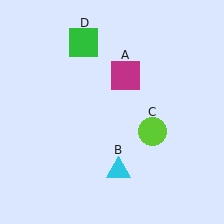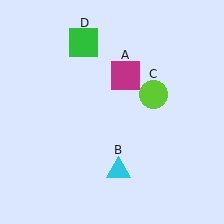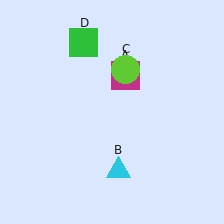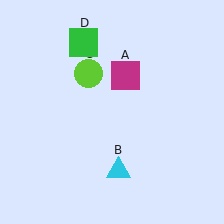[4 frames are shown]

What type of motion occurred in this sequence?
The lime circle (object C) rotated counterclockwise around the center of the scene.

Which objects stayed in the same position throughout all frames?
Magenta square (object A) and cyan triangle (object B) and green square (object D) remained stationary.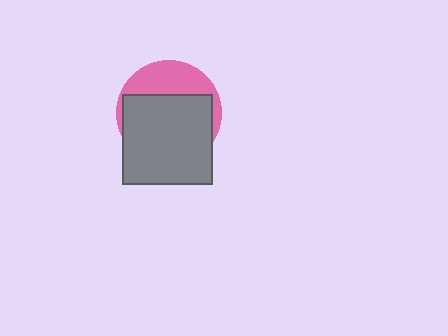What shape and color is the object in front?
The object in front is a gray square.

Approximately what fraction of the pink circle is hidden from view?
Roughly 67% of the pink circle is hidden behind the gray square.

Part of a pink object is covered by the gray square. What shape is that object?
It is a circle.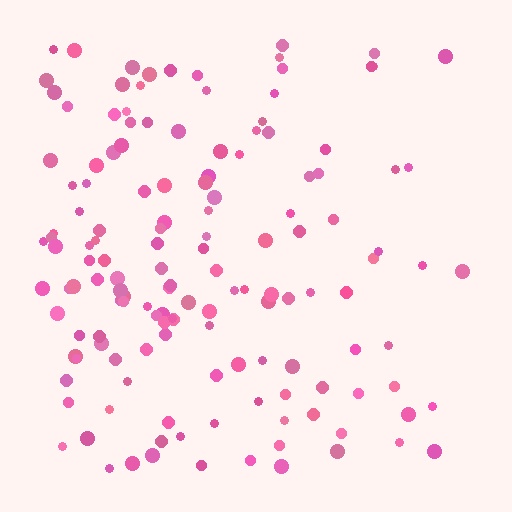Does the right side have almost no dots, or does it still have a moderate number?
Still a moderate number, just noticeably fewer than the left.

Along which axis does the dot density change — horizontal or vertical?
Horizontal.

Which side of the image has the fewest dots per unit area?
The right.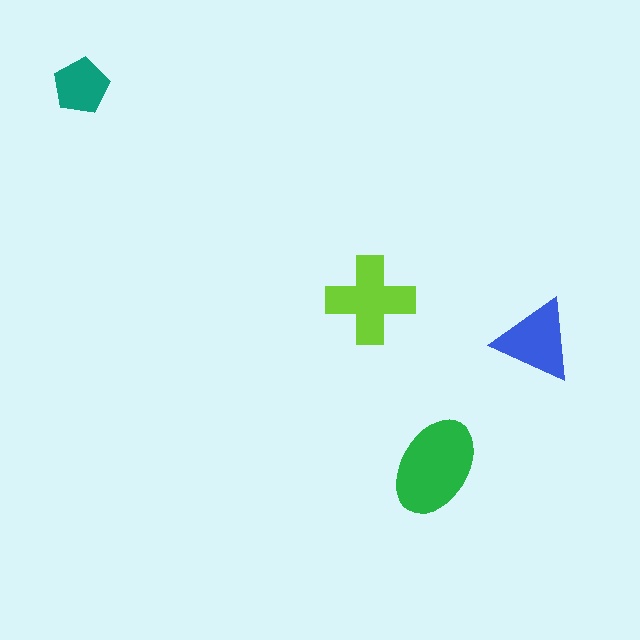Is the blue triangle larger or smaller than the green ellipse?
Smaller.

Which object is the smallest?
The teal pentagon.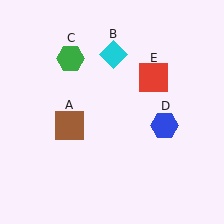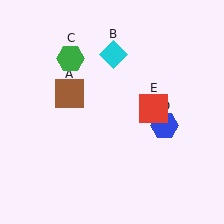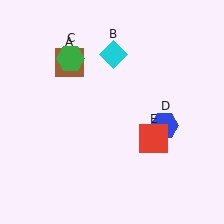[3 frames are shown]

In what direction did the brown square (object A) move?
The brown square (object A) moved up.